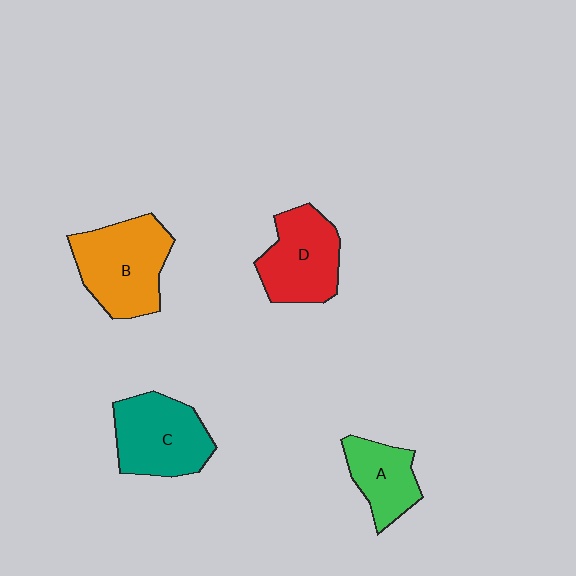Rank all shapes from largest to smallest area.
From largest to smallest: B (orange), C (teal), D (red), A (green).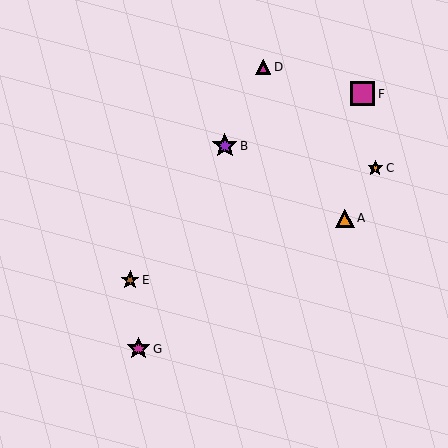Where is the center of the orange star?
The center of the orange star is at (375, 168).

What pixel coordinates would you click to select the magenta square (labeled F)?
Click at (363, 94) to select the magenta square F.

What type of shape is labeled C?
Shape C is an orange star.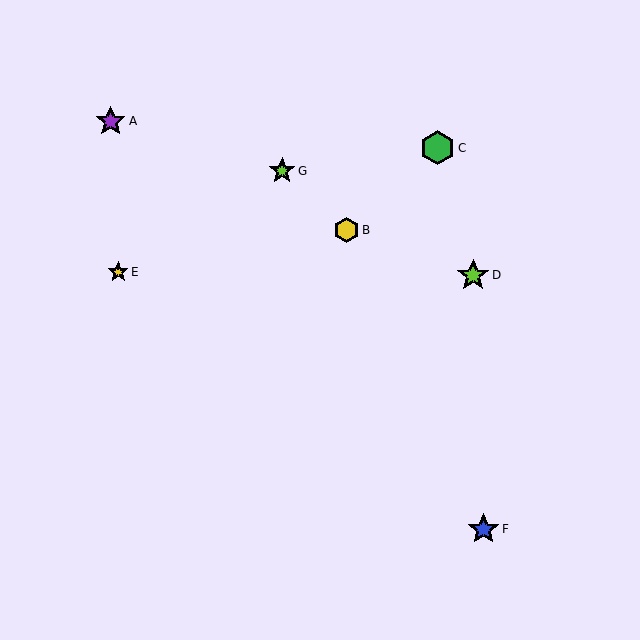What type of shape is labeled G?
Shape G is a lime star.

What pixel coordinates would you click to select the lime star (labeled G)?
Click at (282, 171) to select the lime star G.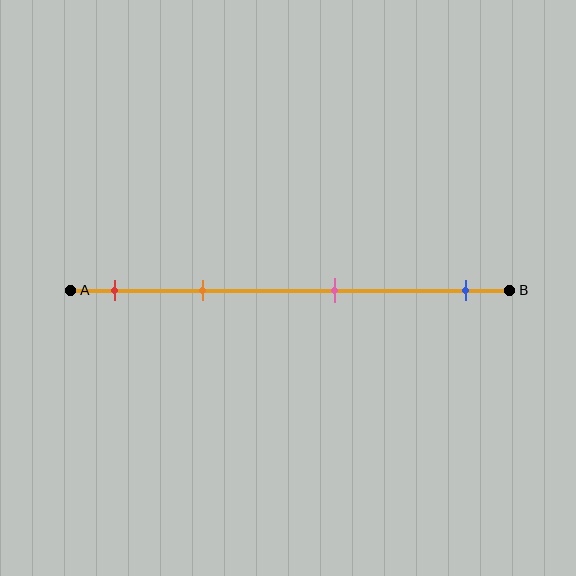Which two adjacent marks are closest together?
The red and orange marks are the closest adjacent pair.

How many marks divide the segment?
There are 4 marks dividing the segment.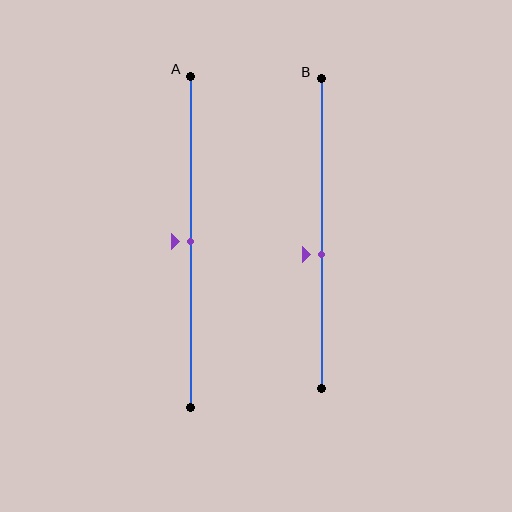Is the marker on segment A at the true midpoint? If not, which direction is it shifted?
Yes, the marker on segment A is at the true midpoint.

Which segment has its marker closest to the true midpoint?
Segment A has its marker closest to the true midpoint.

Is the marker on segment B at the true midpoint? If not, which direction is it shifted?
No, the marker on segment B is shifted downward by about 7% of the segment length.